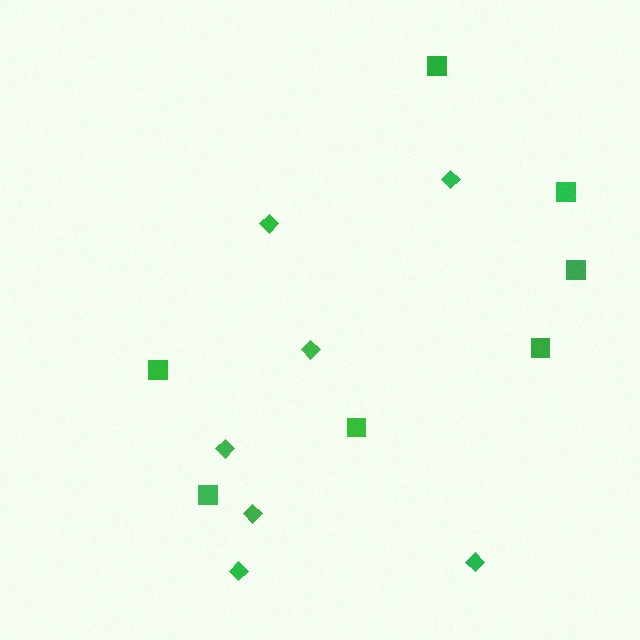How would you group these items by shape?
There are 2 groups: one group of squares (7) and one group of diamonds (7).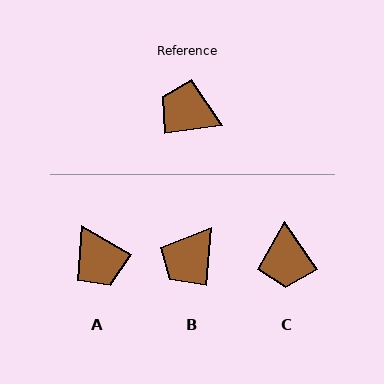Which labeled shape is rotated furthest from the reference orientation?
A, about 141 degrees away.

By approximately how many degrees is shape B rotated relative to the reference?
Approximately 76 degrees counter-clockwise.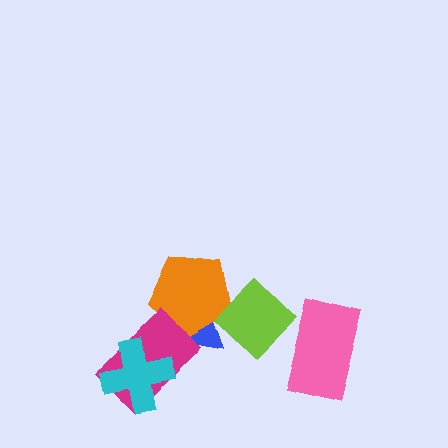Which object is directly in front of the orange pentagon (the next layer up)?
The lime diamond is directly in front of the orange pentagon.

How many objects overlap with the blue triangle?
4 objects overlap with the blue triangle.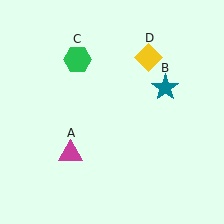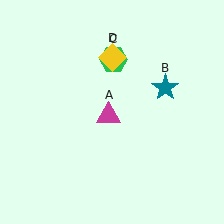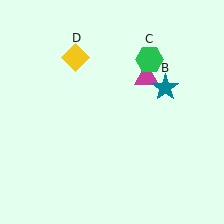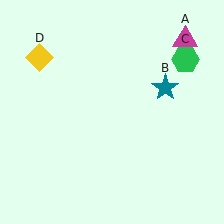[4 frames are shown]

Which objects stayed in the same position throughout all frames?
Teal star (object B) remained stationary.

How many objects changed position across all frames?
3 objects changed position: magenta triangle (object A), green hexagon (object C), yellow diamond (object D).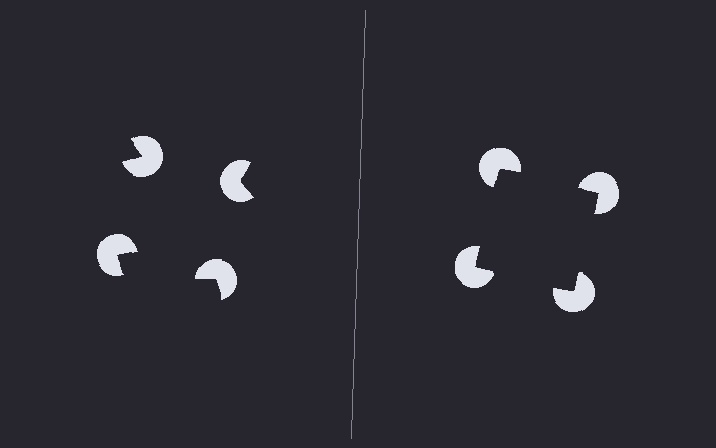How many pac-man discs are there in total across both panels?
8 — 4 on each side.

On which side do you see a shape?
An illusory square appears on the right side. On the left side the wedge cuts are rotated, so no coherent shape forms.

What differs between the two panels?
The pac-man discs are positioned identically on both sides; only the wedge orientations differ. On the right they align to a square; on the left they are misaligned.